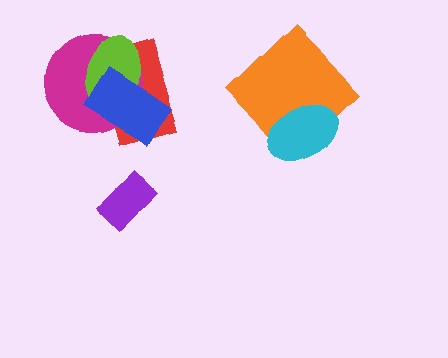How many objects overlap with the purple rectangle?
0 objects overlap with the purple rectangle.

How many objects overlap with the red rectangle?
3 objects overlap with the red rectangle.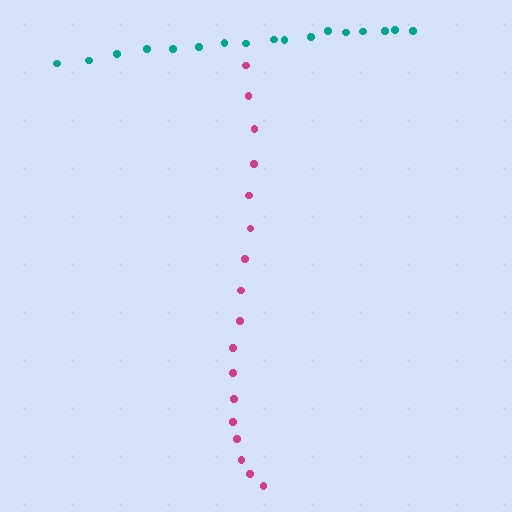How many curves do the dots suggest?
There are 2 distinct paths.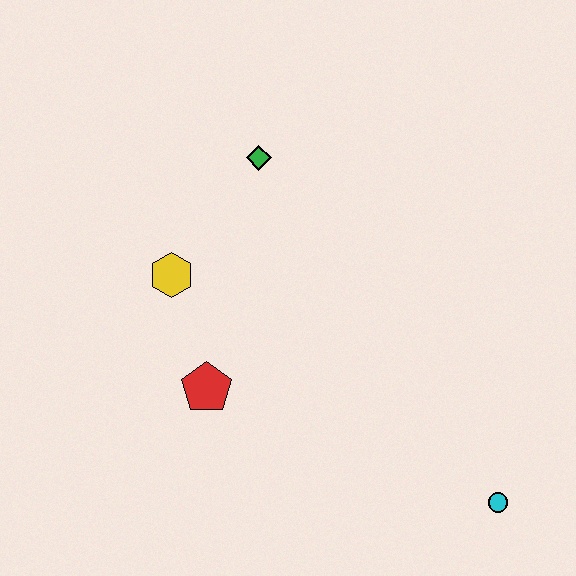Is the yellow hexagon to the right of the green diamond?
No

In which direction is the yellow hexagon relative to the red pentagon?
The yellow hexagon is above the red pentagon.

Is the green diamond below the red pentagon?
No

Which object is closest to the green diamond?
The yellow hexagon is closest to the green diamond.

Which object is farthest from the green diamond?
The cyan circle is farthest from the green diamond.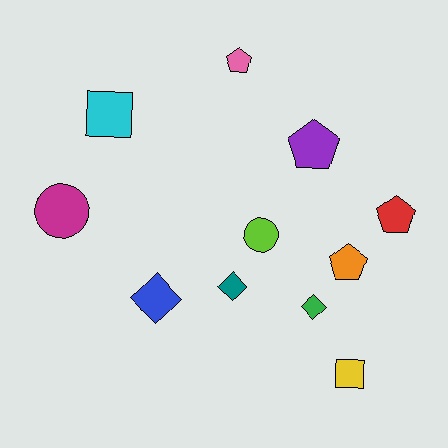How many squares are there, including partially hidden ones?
There are 2 squares.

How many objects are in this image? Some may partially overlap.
There are 11 objects.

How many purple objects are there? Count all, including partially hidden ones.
There is 1 purple object.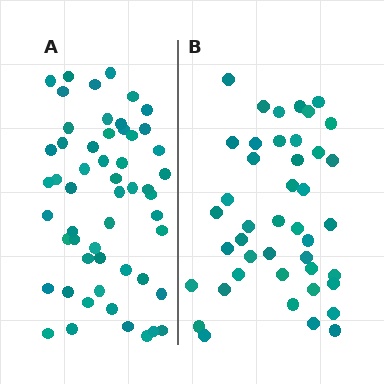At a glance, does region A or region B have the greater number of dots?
Region A (the left region) has more dots.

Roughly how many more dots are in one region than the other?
Region A has roughly 12 or so more dots than region B.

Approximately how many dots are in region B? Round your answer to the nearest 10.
About 40 dots. (The exact count is 43, which rounds to 40.)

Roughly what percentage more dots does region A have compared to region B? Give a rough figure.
About 25% more.